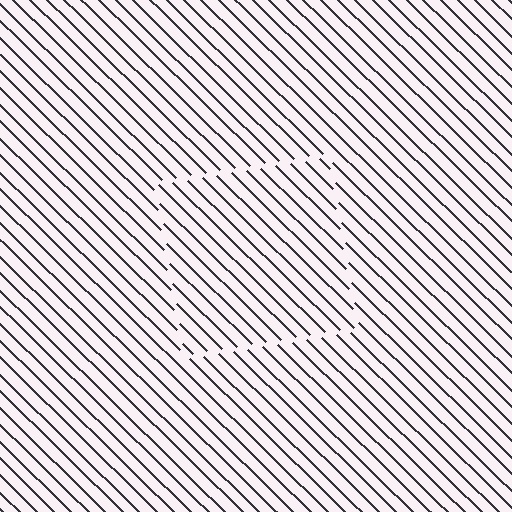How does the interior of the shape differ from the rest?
The interior of the shape contains the same grating, shifted by half a period — the contour is defined by the phase discontinuity where line-ends from the inner and outer gratings abut.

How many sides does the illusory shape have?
4 sides — the line-ends trace a square.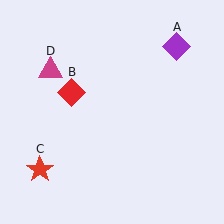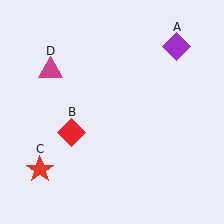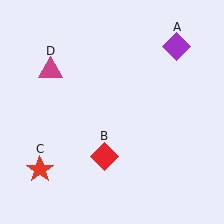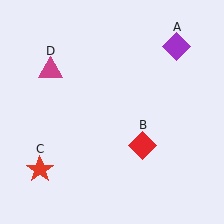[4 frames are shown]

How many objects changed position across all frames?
1 object changed position: red diamond (object B).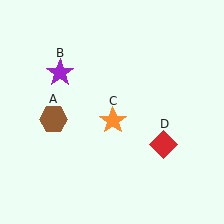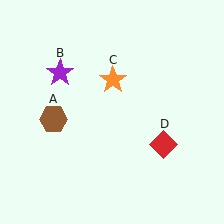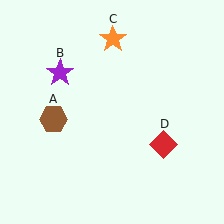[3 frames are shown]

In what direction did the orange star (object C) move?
The orange star (object C) moved up.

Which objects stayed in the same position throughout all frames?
Brown hexagon (object A) and purple star (object B) and red diamond (object D) remained stationary.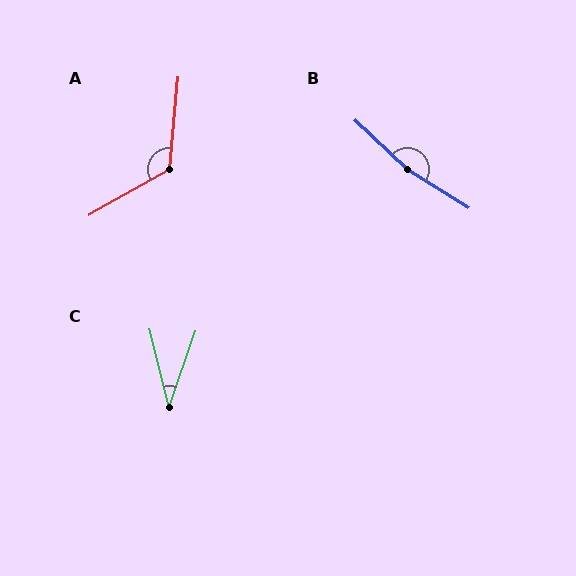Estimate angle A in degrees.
Approximately 125 degrees.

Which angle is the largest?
B, at approximately 168 degrees.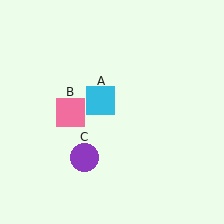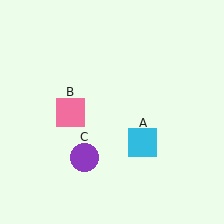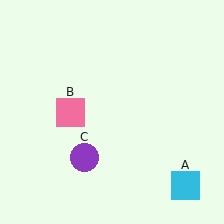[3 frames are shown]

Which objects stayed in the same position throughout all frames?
Pink square (object B) and purple circle (object C) remained stationary.